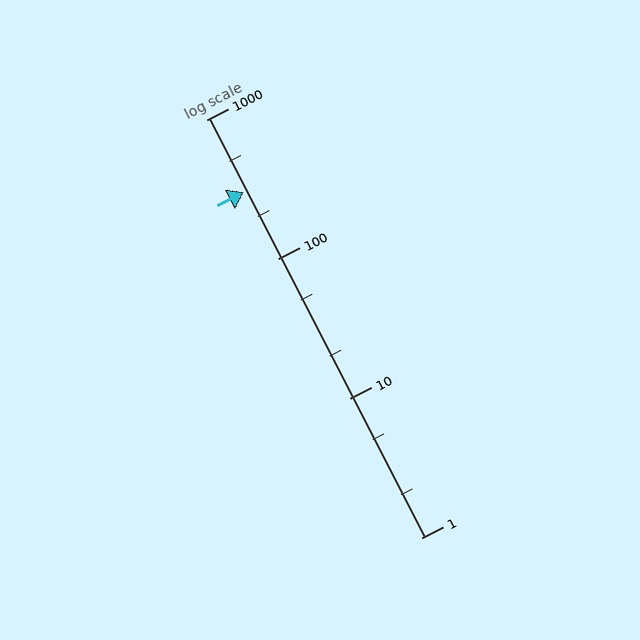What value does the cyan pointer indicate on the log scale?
The pointer indicates approximately 300.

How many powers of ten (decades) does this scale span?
The scale spans 3 decades, from 1 to 1000.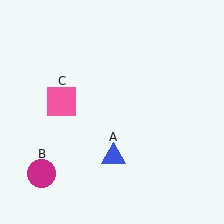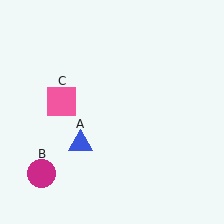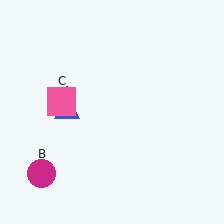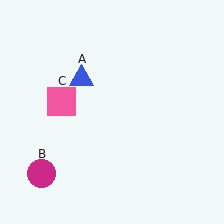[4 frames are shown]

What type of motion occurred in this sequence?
The blue triangle (object A) rotated clockwise around the center of the scene.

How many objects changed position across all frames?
1 object changed position: blue triangle (object A).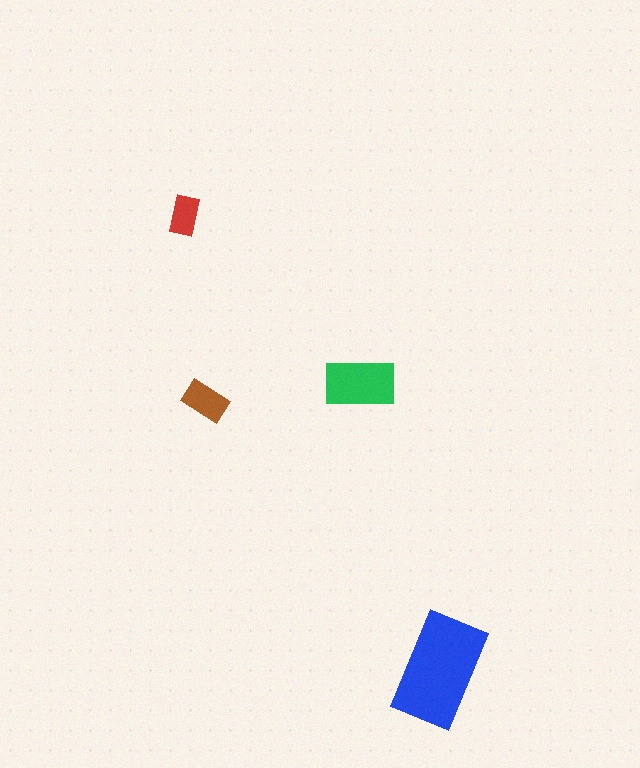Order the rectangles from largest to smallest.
the blue one, the green one, the brown one, the red one.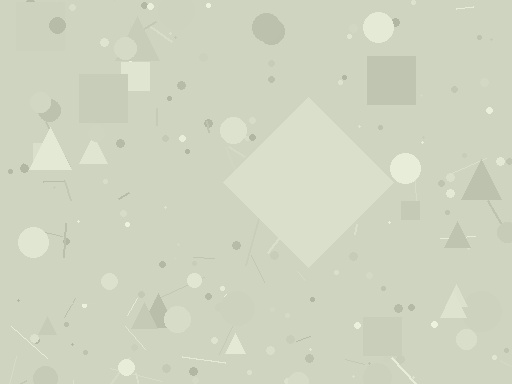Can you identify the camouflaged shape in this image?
The camouflaged shape is a diamond.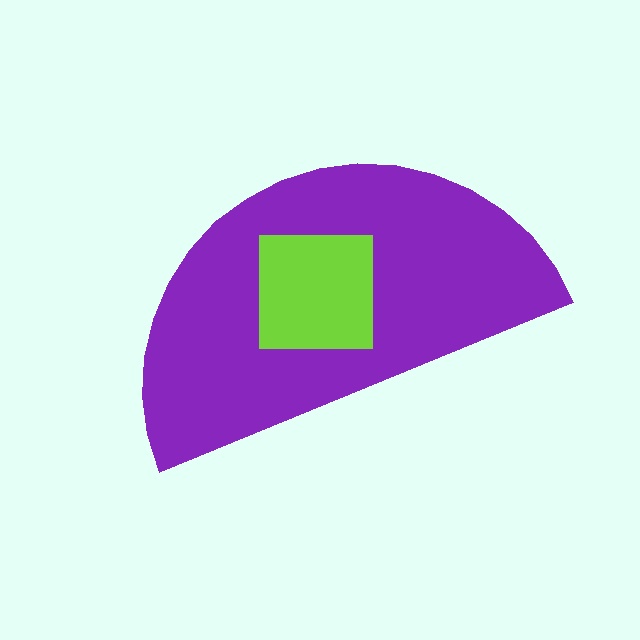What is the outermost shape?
The purple semicircle.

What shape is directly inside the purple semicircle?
The lime square.